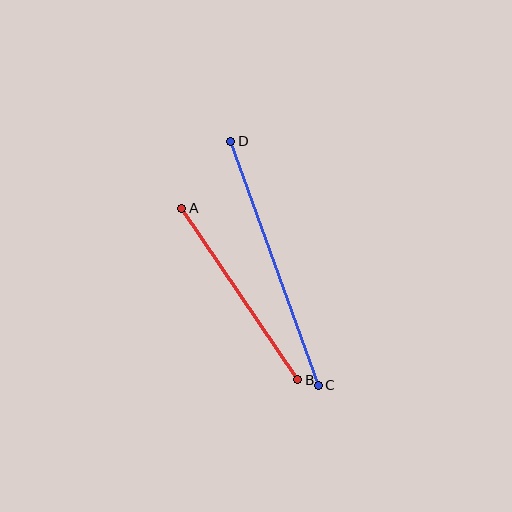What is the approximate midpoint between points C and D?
The midpoint is at approximately (275, 263) pixels.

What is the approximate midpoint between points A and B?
The midpoint is at approximately (240, 294) pixels.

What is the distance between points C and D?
The distance is approximately 259 pixels.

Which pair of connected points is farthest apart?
Points C and D are farthest apart.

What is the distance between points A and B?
The distance is approximately 207 pixels.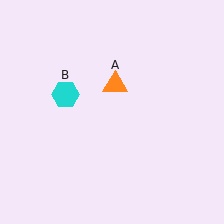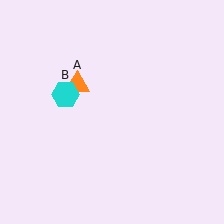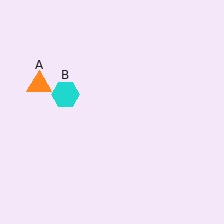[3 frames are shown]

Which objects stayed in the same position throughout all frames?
Cyan hexagon (object B) remained stationary.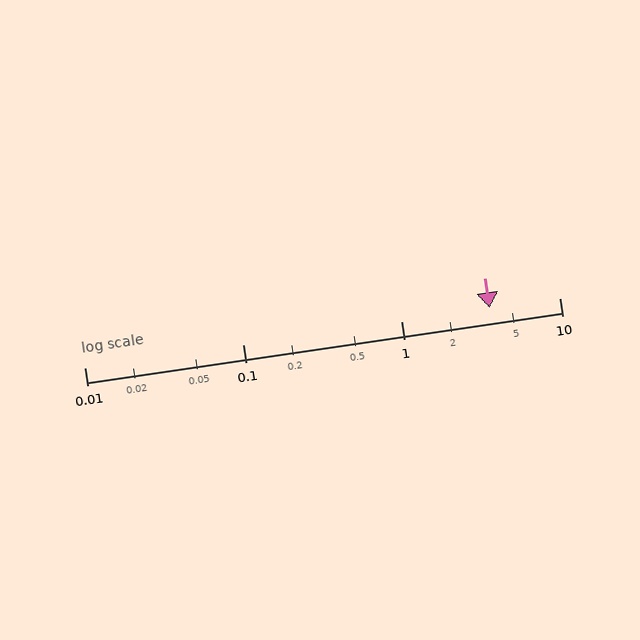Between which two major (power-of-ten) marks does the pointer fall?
The pointer is between 1 and 10.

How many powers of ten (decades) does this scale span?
The scale spans 3 decades, from 0.01 to 10.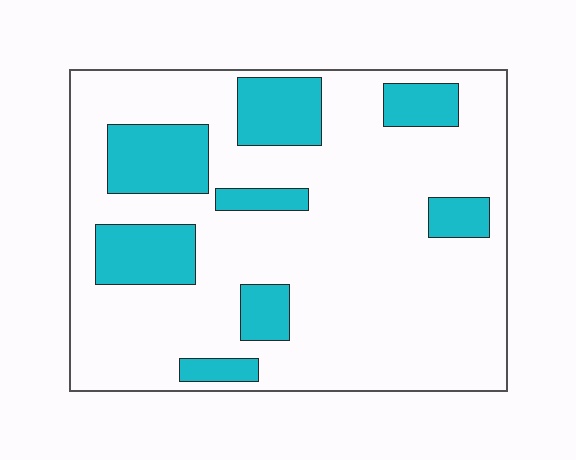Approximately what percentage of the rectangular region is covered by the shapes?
Approximately 25%.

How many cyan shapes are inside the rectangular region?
8.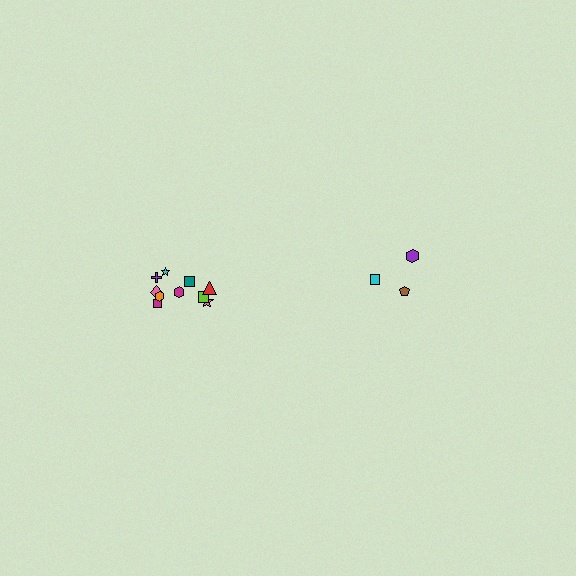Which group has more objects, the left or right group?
The left group.